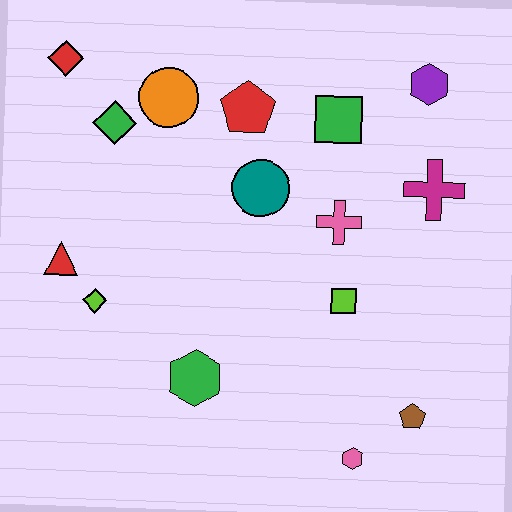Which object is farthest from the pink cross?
The red diamond is farthest from the pink cross.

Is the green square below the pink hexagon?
No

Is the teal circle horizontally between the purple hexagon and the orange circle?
Yes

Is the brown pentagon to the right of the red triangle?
Yes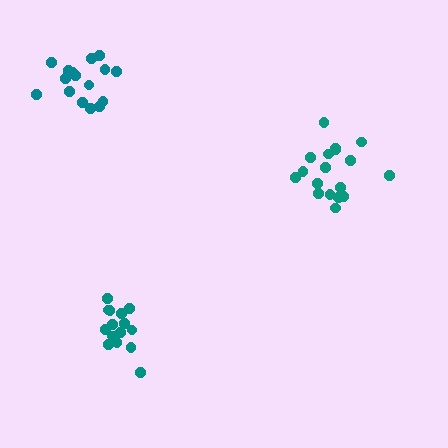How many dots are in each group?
Group 1: 18 dots, Group 2: 15 dots, Group 3: 17 dots (50 total).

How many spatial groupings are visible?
There are 3 spatial groupings.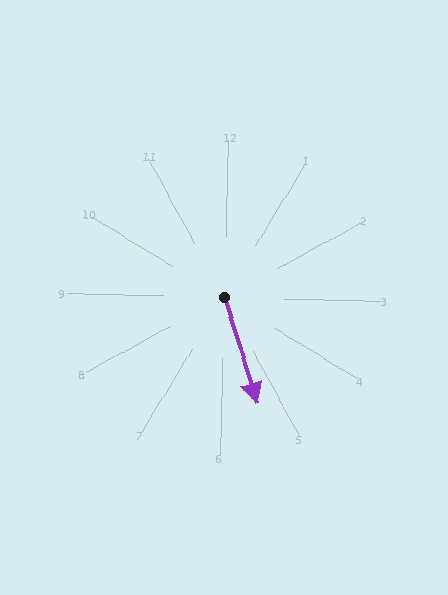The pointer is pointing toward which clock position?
Roughly 5 o'clock.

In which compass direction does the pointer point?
South.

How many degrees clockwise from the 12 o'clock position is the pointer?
Approximately 161 degrees.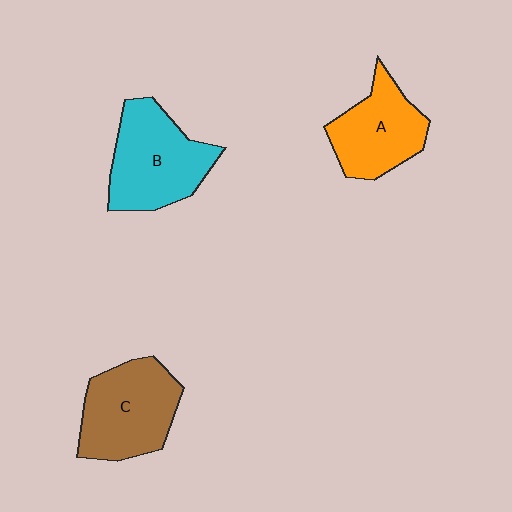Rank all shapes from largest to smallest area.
From largest to smallest: B (cyan), C (brown), A (orange).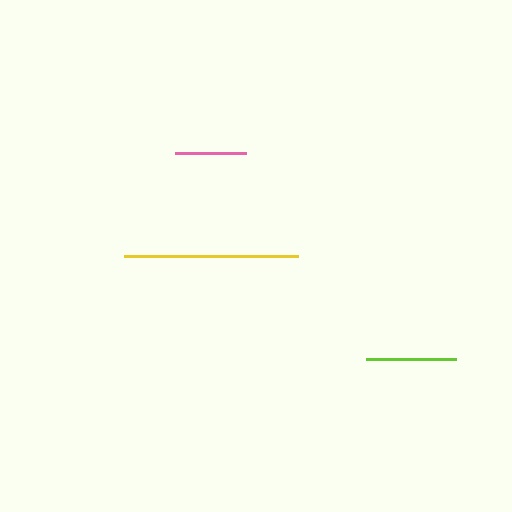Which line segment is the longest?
The yellow line is the longest at approximately 174 pixels.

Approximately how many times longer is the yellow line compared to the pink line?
The yellow line is approximately 2.5 times the length of the pink line.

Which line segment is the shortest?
The pink line is the shortest at approximately 71 pixels.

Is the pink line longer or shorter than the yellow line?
The yellow line is longer than the pink line.